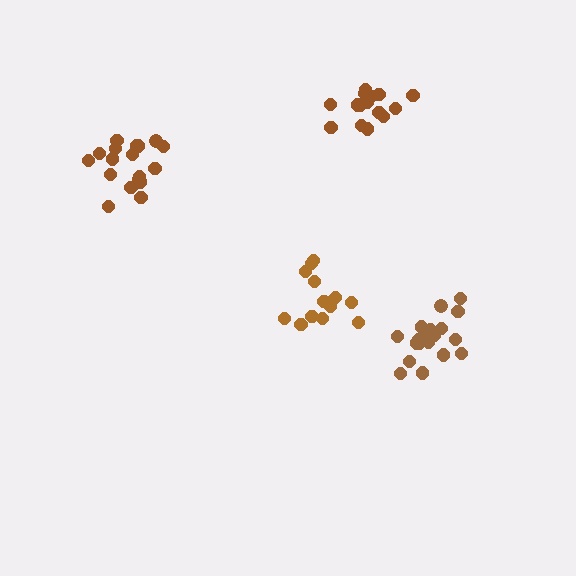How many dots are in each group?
Group 1: 19 dots, Group 2: 18 dots, Group 3: 14 dots, Group 4: 18 dots (69 total).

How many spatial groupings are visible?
There are 4 spatial groupings.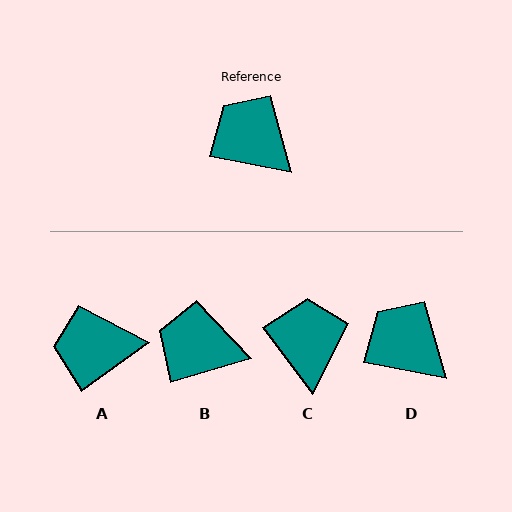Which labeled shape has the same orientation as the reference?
D.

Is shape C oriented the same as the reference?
No, it is off by about 42 degrees.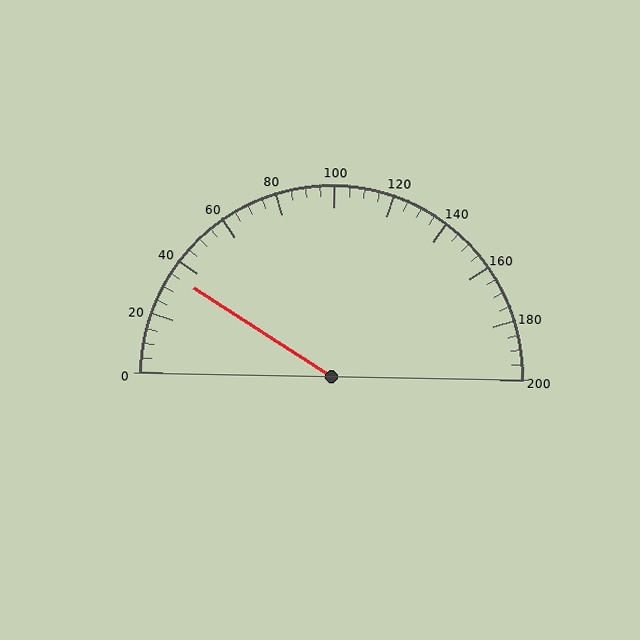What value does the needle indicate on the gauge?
The needle indicates approximately 35.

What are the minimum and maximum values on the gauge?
The gauge ranges from 0 to 200.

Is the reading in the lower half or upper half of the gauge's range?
The reading is in the lower half of the range (0 to 200).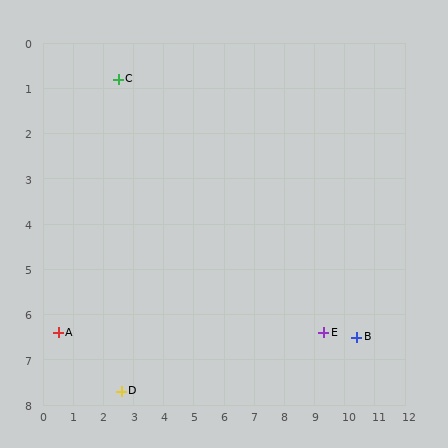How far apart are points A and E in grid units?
Points A and E are about 8.8 grid units apart.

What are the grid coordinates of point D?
Point D is at approximately (2.6, 7.7).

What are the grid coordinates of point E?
Point E is at approximately (9.3, 6.4).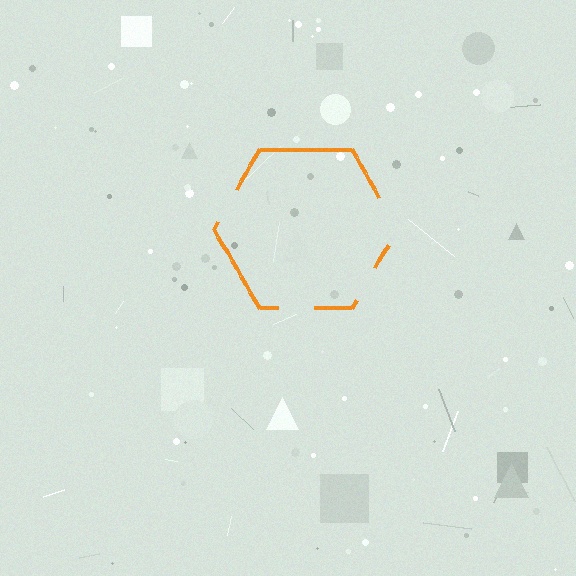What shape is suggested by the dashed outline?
The dashed outline suggests a hexagon.